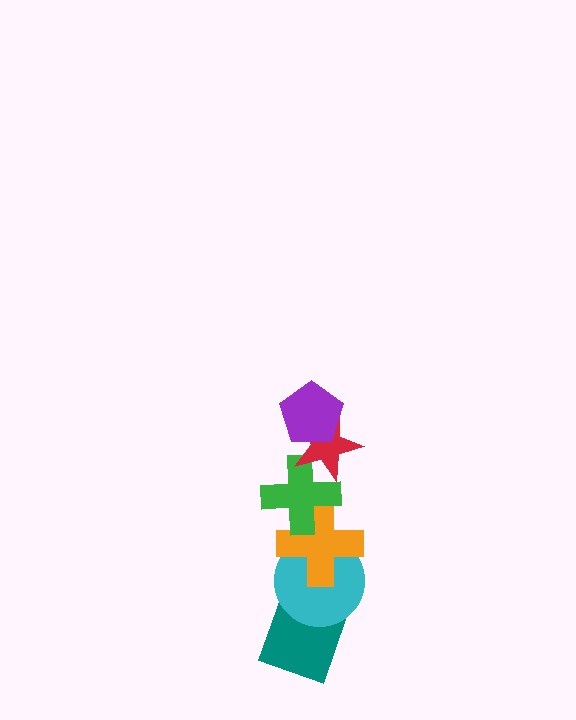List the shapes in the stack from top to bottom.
From top to bottom: the purple pentagon, the red star, the green cross, the orange cross, the cyan circle, the teal diamond.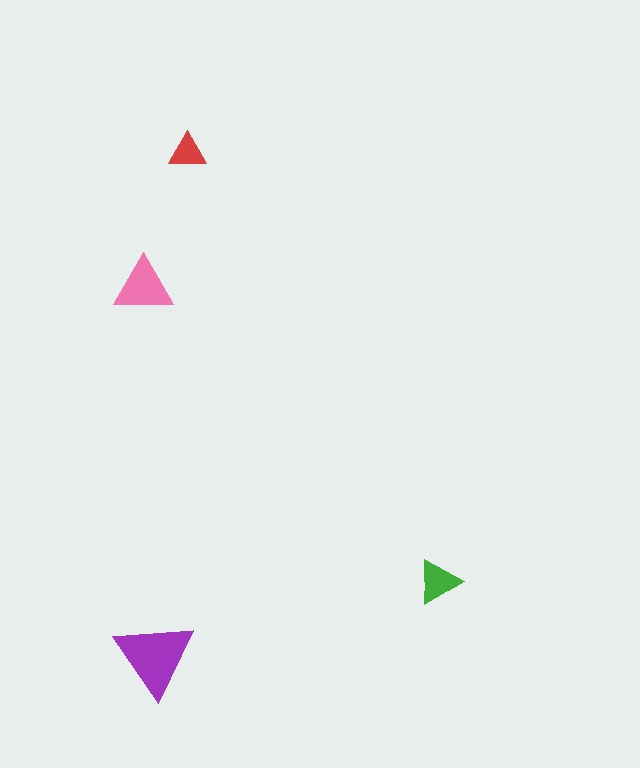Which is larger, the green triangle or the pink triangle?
The pink one.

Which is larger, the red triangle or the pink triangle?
The pink one.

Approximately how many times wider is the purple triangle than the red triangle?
About 2 times wider.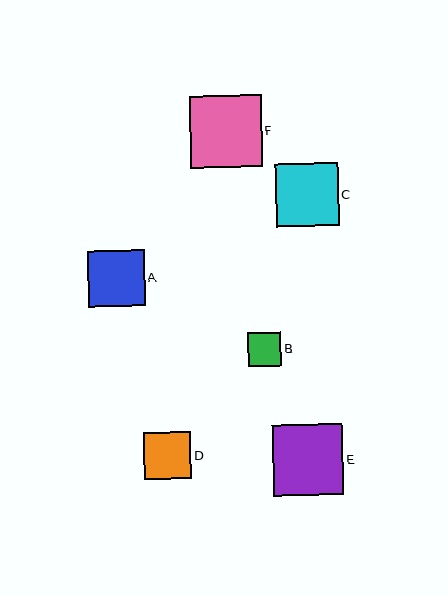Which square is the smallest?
Square B is the smallest with a size of approximately 33 pixels.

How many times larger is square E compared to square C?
Square E is approximately 1.1 times the size of square C.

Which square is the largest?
Square F is the largest with a size of approximately 72 pixels.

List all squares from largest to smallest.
From largest to smallest: F, E, C, A, D, B.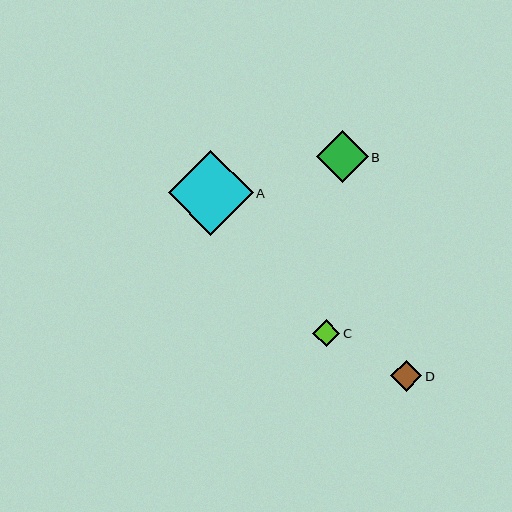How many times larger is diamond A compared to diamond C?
Diamond A is approximately 3.1 times the size of diamond C.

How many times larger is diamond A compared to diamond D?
Diamond A is approximately 2.7 times the size of diamond D.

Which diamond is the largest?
Diamond A is the largest with a size of approximately 85 pixels.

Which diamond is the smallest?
Diamond C is the smallest with a size of approximately 27 pixels.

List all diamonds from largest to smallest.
From largest to smallest: A, B, D, C.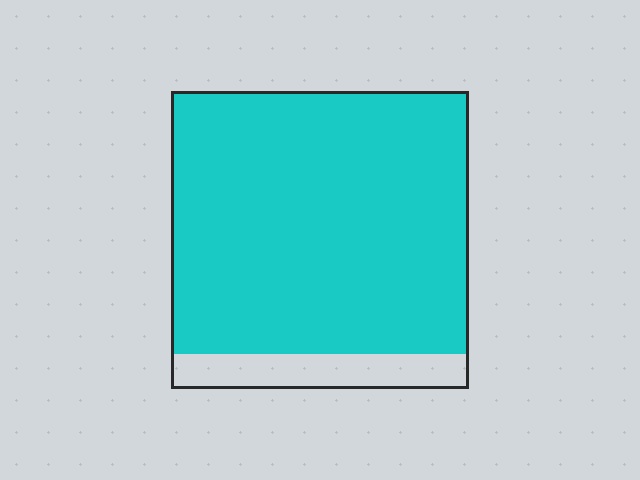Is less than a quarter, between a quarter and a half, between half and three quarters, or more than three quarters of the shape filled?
More than three quarters.